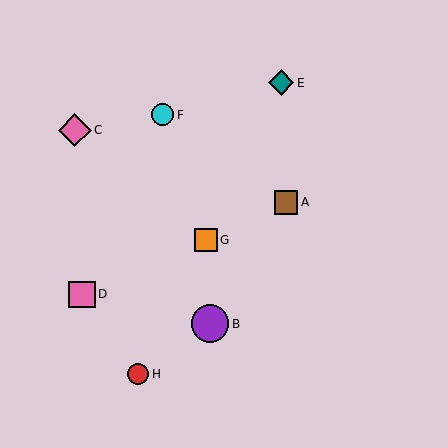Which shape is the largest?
The purple circle (labeled B) is the largest.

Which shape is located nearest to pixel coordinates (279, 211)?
The brown square (labeled A) at (286, 202) is nearest to that location.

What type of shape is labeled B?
Shape B is a purple circle.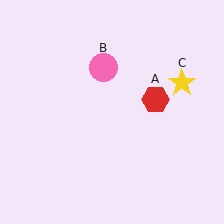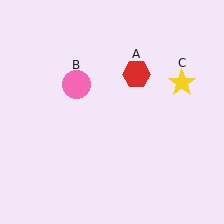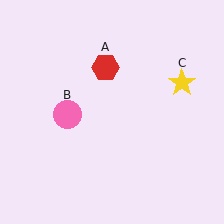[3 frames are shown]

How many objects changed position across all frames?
2 objects changed position: red hexagon (object A), pink circle (object B).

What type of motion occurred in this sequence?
The red hexagon (object A), pink circle (object B) rotated counterclockwise around the center of the scene.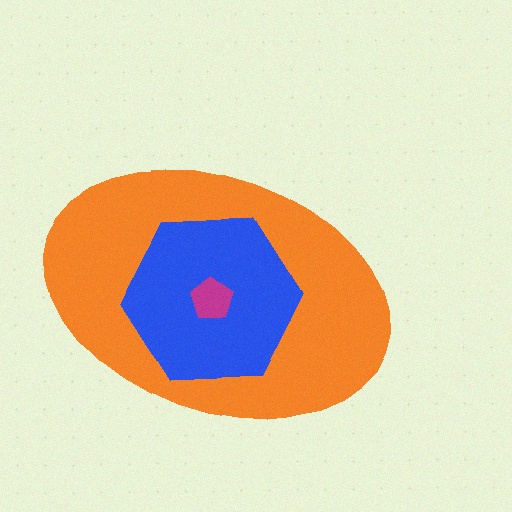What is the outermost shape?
The orange ellipse.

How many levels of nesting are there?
3.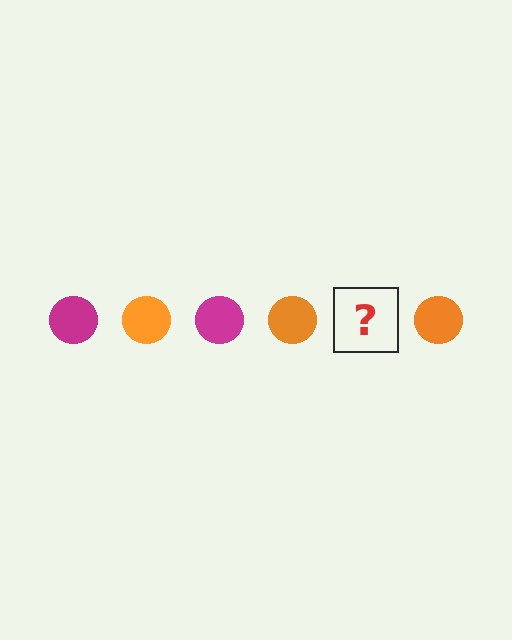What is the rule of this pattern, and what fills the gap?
The rule is that the pattern cycles through magenta, orange circles. The gap should be filled with a magenta circle.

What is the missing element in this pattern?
The missing element is a magenta circle.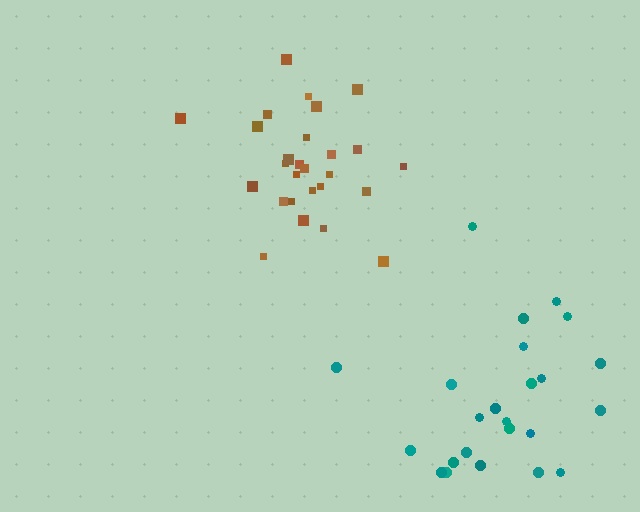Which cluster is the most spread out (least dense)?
Teal.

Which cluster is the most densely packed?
Brown.